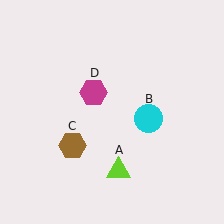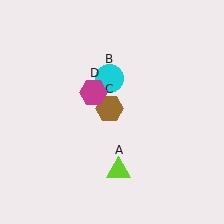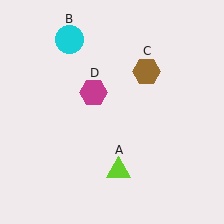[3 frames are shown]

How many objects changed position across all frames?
2 objects changed position: cyan circle (object B), brown hexagon (object C).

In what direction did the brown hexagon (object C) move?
The brown hexagon (object C) moved up and to the right.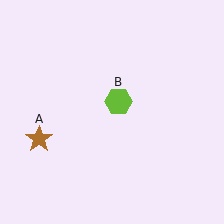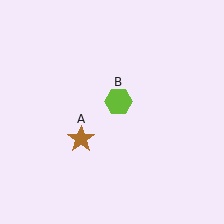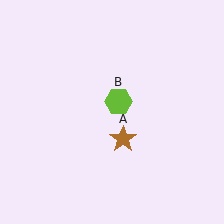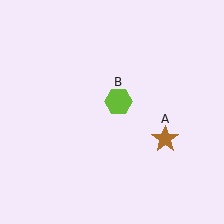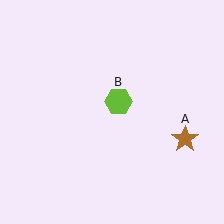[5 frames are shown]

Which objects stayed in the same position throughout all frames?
Lime hexagon (object B) remained stationary.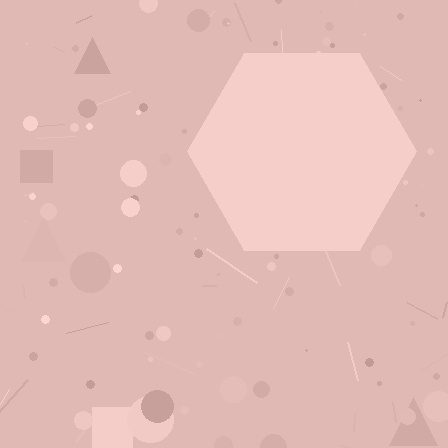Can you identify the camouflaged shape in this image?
The camouflaged shape is a hexagon.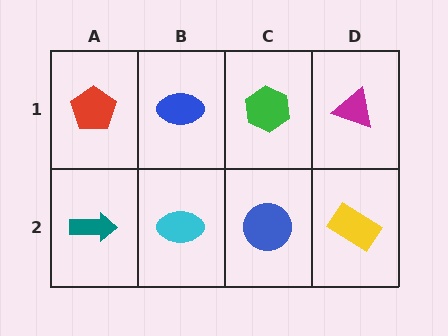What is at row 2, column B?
A cyan ellipse.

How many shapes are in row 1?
4 shapes.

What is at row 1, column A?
A red pentagon.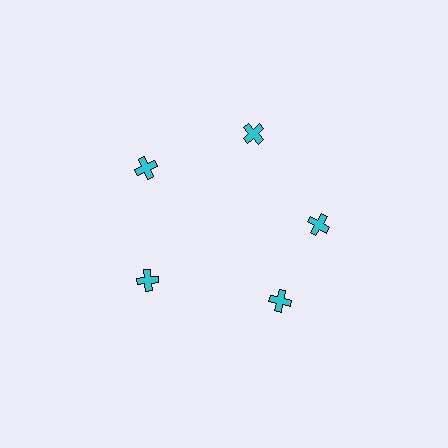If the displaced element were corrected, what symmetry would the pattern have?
It would have 5-fold rotational symmetry — the pattern would map onto itself every 72 degrees.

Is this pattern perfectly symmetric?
No. The 5 cyan crosses are arranged in a ring, but one element near the 5 o'clock position is rotated out of alignment along the ring, breaking the 5-fold rotational symmetry.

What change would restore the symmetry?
The symmetry would be restored by rotating it back into even spacing with its neighbors so that all 5 crosses sit at equal angles and equal distance from the center.